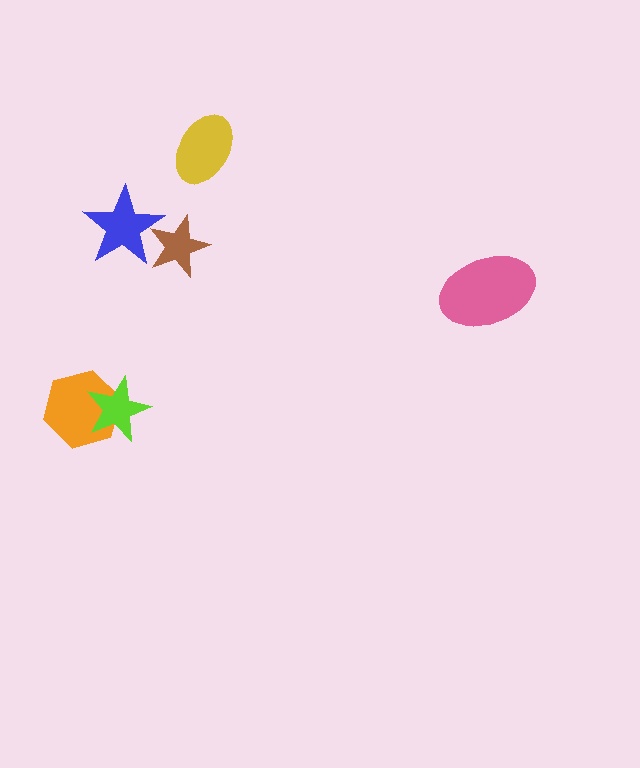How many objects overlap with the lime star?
1 object overlaps with the lime star.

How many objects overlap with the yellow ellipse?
0 objects overlap with the yellow ellipse.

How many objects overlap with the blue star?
1 object overlaps with the blue star.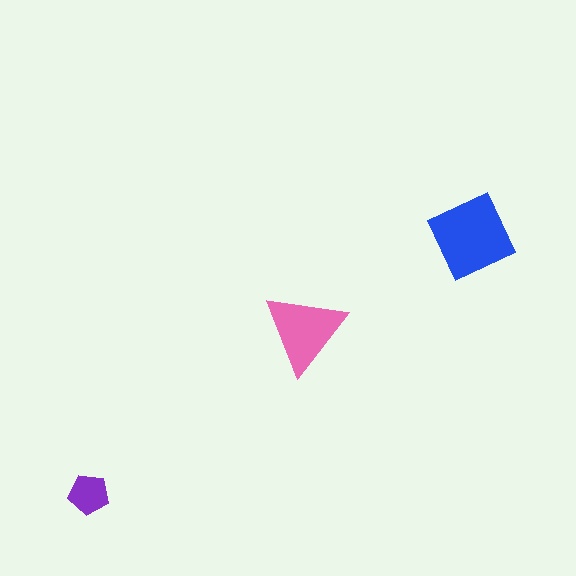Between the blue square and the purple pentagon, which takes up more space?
The blue square.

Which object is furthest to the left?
The purple pentagon is leftmost.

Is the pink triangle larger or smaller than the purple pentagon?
Larger.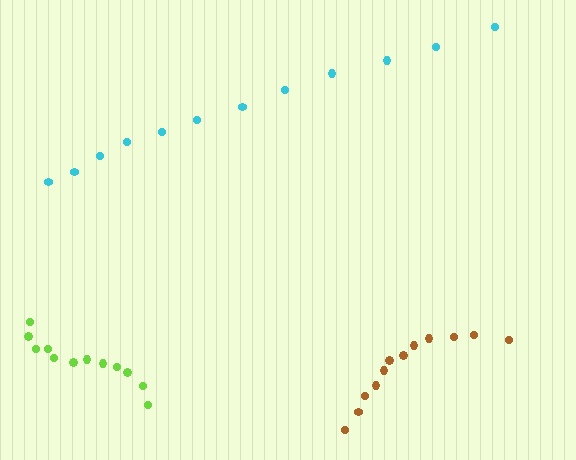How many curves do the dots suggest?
There are 3 distinct paths.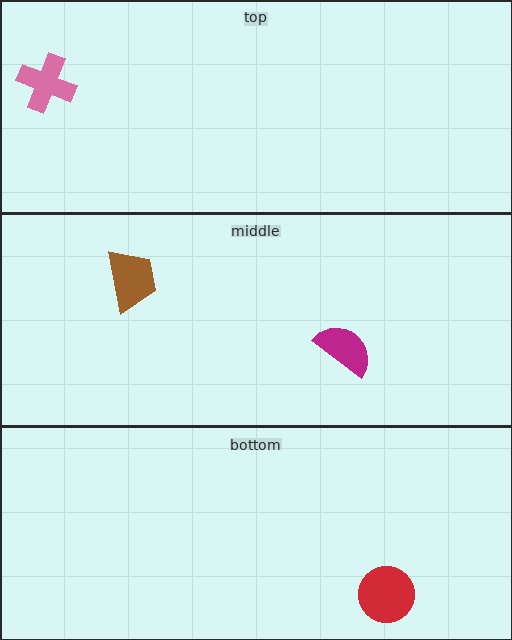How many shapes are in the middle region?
2.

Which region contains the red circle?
The bottom region.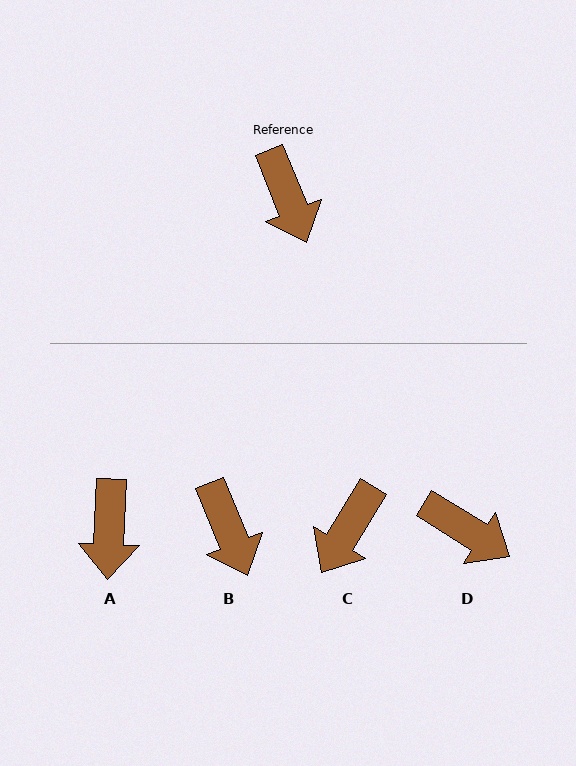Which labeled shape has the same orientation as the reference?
B.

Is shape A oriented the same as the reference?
No, it is off by about 24 degrees.